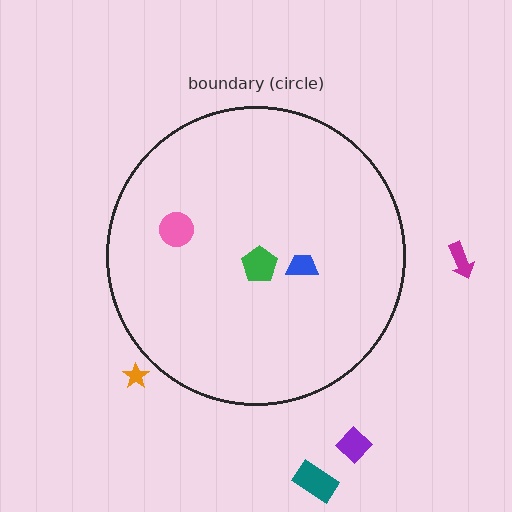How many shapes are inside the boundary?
3 inside, 4 outside.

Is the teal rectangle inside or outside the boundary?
Outside.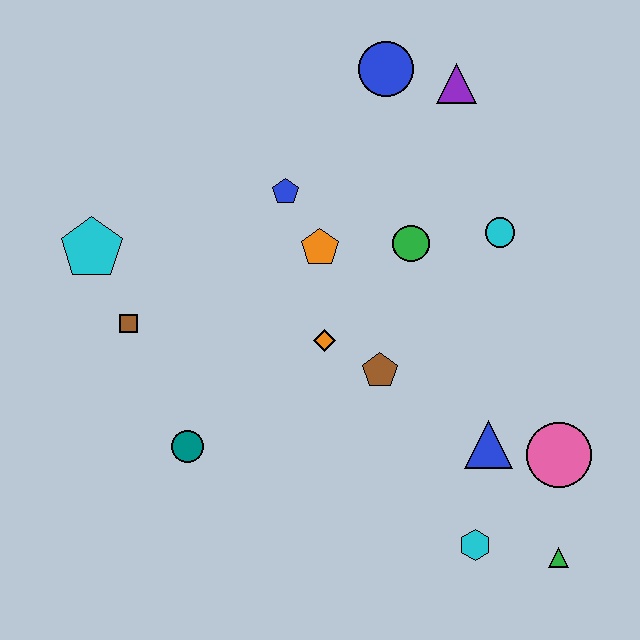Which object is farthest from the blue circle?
The green triangle is farthest from the blue circle.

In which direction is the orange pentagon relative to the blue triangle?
The orange pentagon is above the blue triangle.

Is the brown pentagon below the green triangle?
No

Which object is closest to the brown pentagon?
The orange diamond is closest to the brown pentagon.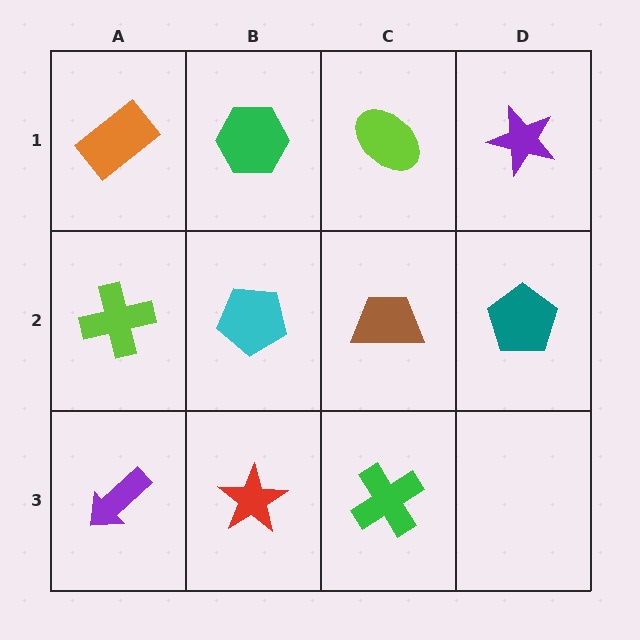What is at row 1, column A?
An orange rectangle.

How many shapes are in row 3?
3 shapes.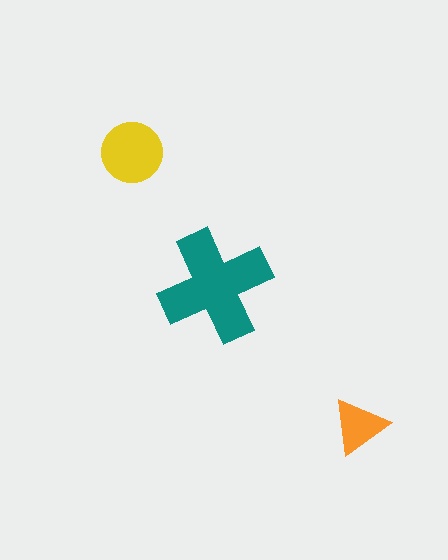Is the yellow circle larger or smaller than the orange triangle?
Larger.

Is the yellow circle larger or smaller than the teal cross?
Smaller.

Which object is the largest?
The teal cross.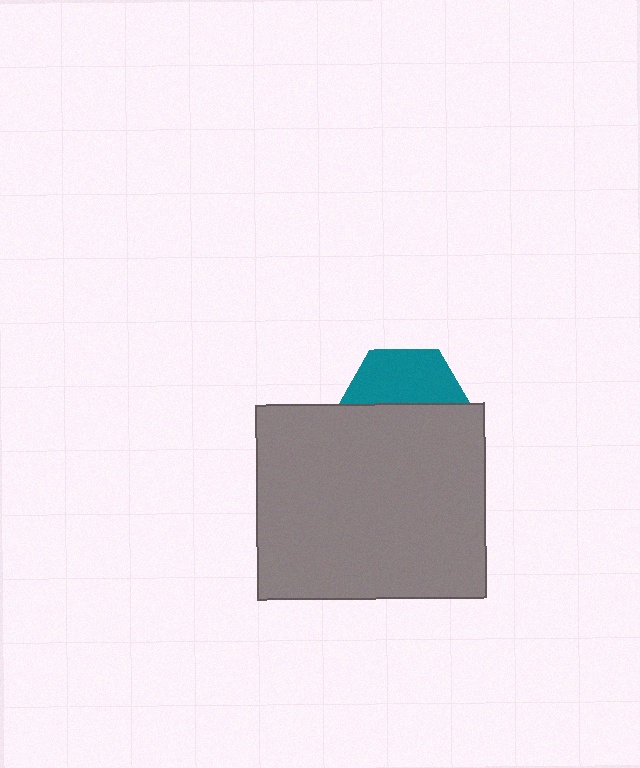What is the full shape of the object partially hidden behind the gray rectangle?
The partially hidden object is a teal hexagon.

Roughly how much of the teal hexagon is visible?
A small part of it is visible (roughly 43%).